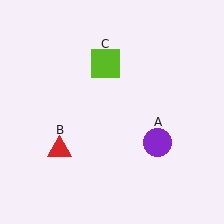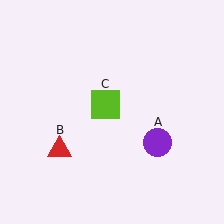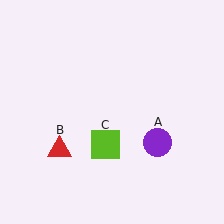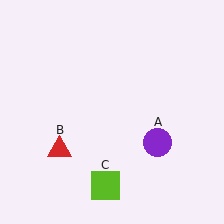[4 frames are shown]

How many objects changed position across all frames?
1 object changed position: lime square (object C).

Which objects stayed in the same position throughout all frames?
Purple circle (object A) and red triangle (object B) remained stationary.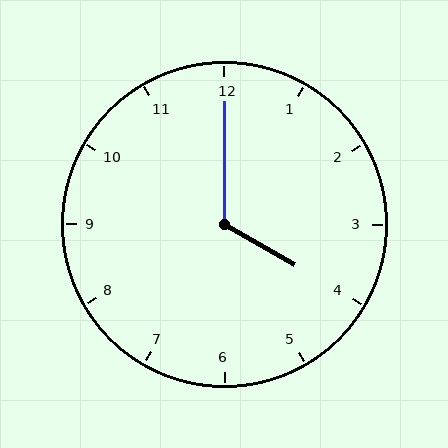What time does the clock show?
4:00.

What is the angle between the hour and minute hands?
Approximately 120 degrees.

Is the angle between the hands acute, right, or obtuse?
It is obtuse.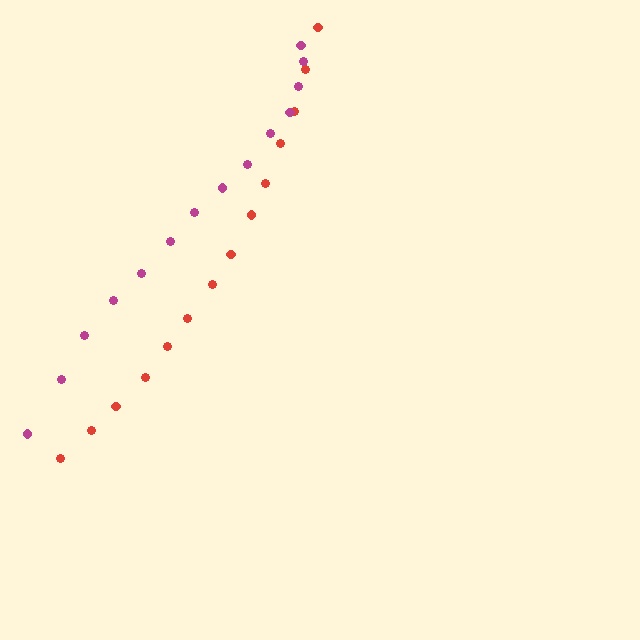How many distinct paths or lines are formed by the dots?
There are 2 distinct paths.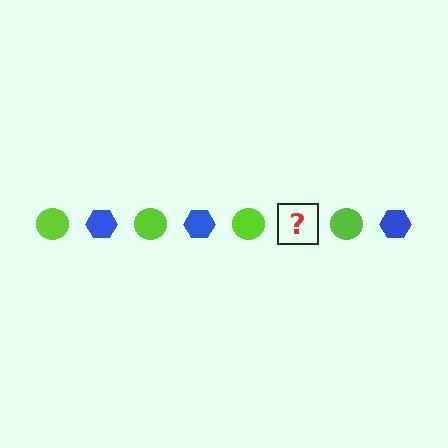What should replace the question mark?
The question mark should be replaced with a blue hexagon.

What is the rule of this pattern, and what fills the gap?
The rule is that the pattern alternates between lime circle and blue hexagon. The gap should be filled with a blue hexagon.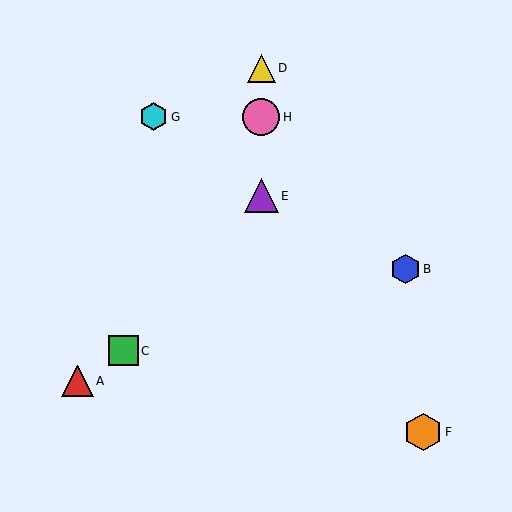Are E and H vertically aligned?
Yes, both are at x≈261.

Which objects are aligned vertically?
Objects D, E, H are aligned vertically.